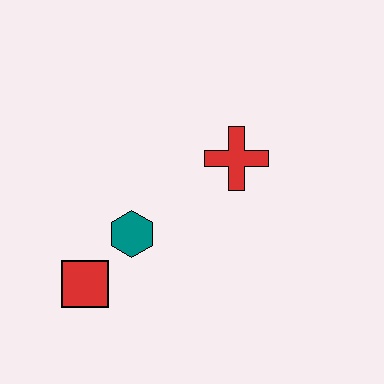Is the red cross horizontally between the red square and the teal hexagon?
No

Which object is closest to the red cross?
The teal hexagon is closest to the red cross.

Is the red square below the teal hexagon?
Yes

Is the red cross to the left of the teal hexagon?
No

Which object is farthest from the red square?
The red cross is farthest from the red square.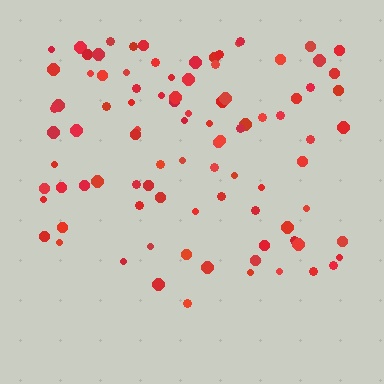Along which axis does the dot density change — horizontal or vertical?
Vertical.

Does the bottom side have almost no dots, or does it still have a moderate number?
Still a moderate number, just noticeably fewer than the top.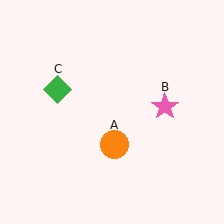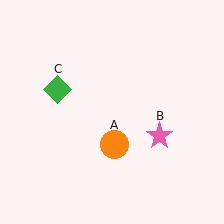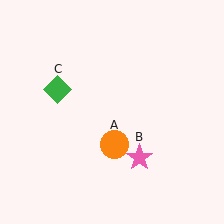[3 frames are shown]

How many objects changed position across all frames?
1 object changed position: pink star (object B).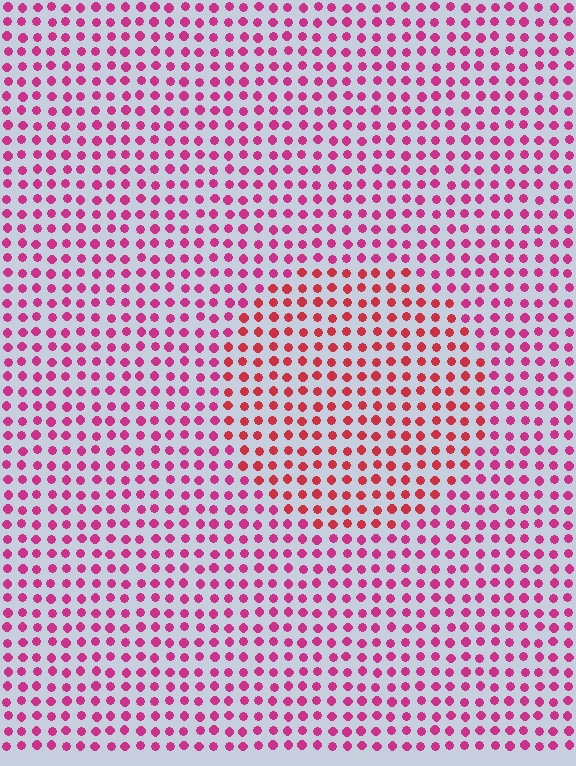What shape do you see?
I see a circle.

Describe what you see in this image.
The image is filled with small magenta elements in a uniform arrangement. A circle-shaped region is visible where the elements are tinted to a slightly different hue, forming a subtle color boundary.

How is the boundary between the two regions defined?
The boundary is defined purely by a slight shift in hue (about 28 degrees). Spacing, size, and orientation are identical on both sides.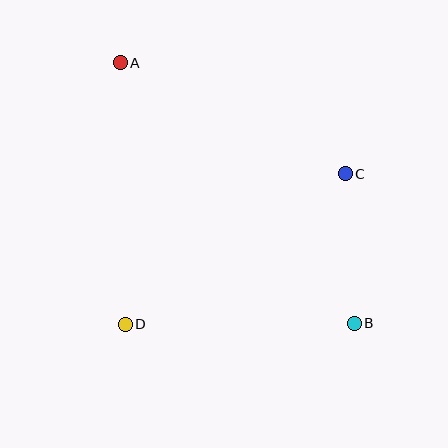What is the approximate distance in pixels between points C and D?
The distance between C and D is approximately 267 pixels.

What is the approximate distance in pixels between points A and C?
The distance between A and C is approximately 251 pixels.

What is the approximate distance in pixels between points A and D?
The distance between A and D is approximately 261 pixels.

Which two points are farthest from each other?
Points A and B are farthest from each other.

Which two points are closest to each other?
Points B and C are closest to each other.